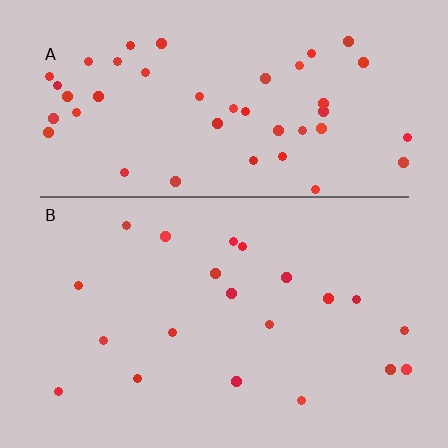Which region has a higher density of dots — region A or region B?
A (the top).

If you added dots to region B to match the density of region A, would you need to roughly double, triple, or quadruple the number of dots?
Approximately double.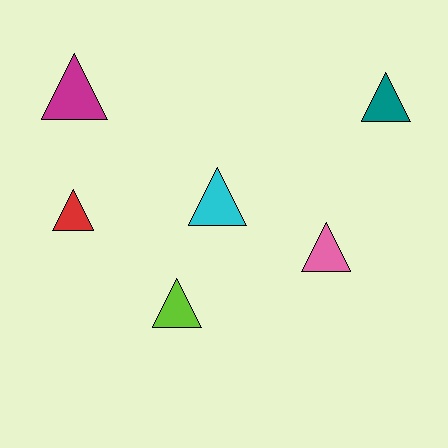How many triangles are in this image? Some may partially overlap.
There are 6 triangles.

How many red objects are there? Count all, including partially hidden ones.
There is 1 red object.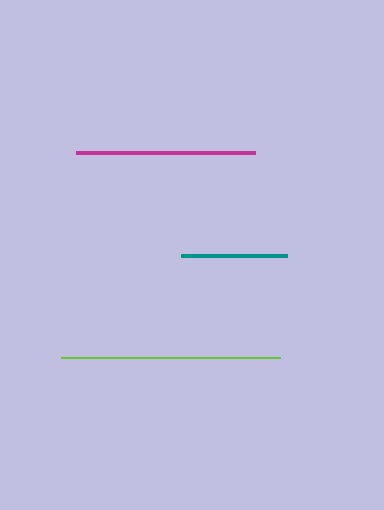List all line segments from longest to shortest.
From longest to shortest: lime, magenta, teal.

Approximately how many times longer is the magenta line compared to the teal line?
The magenta line is approximately 1.7 times the length of the teal line.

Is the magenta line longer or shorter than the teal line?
The magenta line is longer than the teal line.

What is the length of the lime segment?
The lime segment is approximately 218 pixels long.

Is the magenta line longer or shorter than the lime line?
The lime line is longer than the magenta line.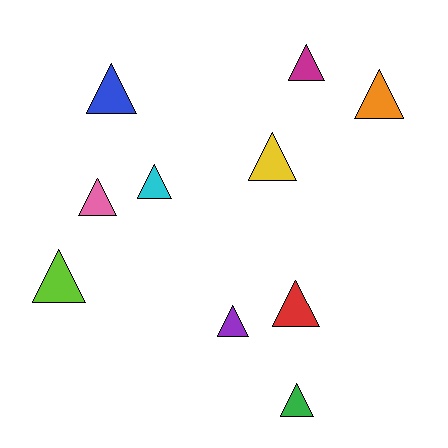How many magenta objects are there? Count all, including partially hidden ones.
There is 1 magenta object.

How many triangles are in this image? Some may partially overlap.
There are 10 triangles.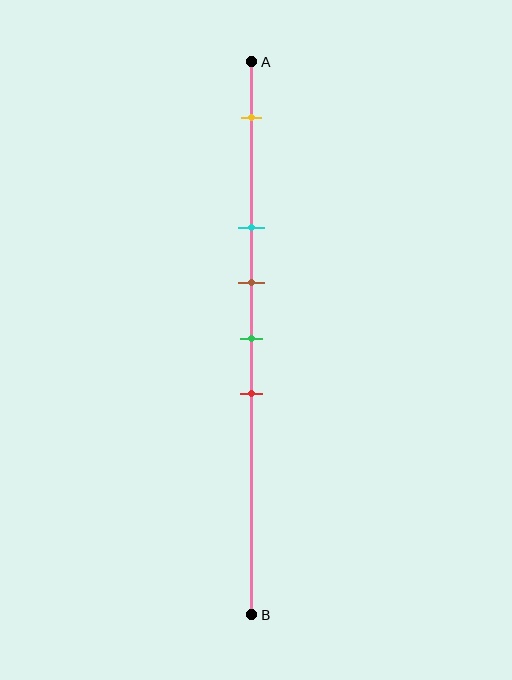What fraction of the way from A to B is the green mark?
The green mark is approximately 50% (0.5) of the way from A to B.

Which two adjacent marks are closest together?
The brown and green marks are the closest adjacent pair.